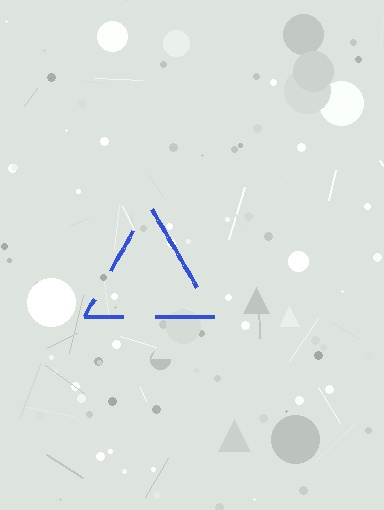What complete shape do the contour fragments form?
The contour fragments form a triangle.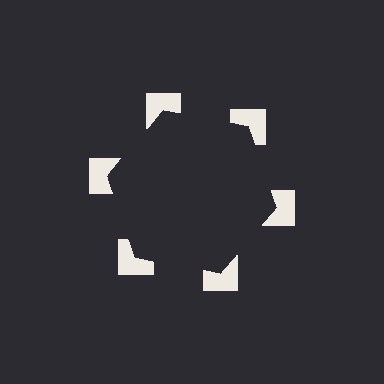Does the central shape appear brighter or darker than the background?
It typically appears slightly darker than the background, even though no actual brightness change is drawn.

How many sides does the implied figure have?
6 sides.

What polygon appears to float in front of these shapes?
An illusory hexagon — its edges are inferred from the aligned wedge cuts in the notched squares, not physically drawn.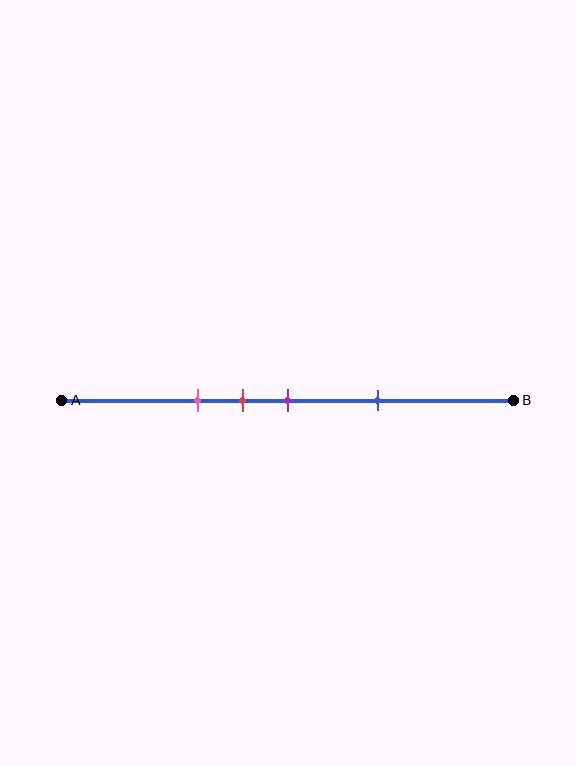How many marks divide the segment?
There are 4 marks dividing the segment.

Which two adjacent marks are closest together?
The red and purple marks are the closest adjacent pair.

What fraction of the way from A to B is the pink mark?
The pink mark is approximately 30% (0.3) of the way from A to B.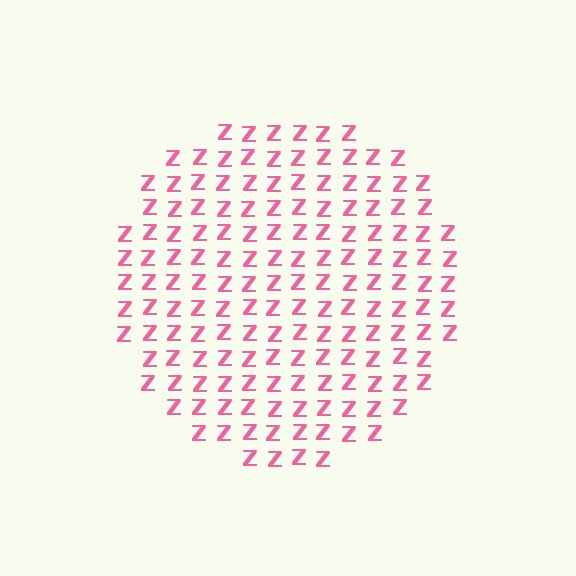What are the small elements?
The small elements are letter Z's.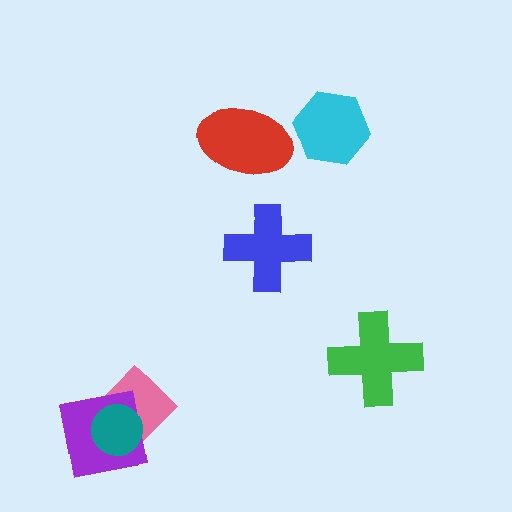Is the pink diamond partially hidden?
Yes, it is partially covered by another shape.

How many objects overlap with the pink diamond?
2 objects overlap with the pink diamond.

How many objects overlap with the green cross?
0 objects overlap with the green cross.